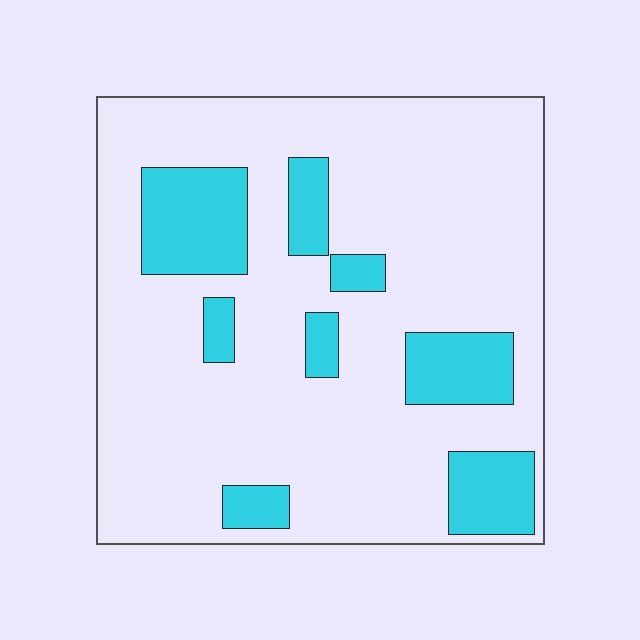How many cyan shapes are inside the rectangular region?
8.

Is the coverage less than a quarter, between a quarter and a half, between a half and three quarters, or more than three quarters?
Less than a quarter.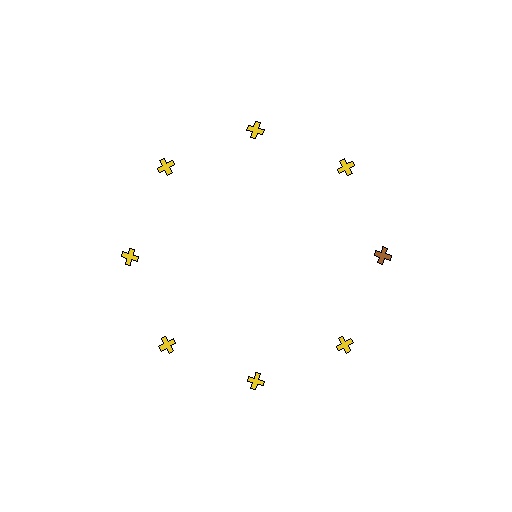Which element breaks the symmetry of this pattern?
The brown cross at roughly the 3 o'clock position breaks the symmetry. All other shapes are yellow crosses.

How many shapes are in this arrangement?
There are 8 shapes arranged in a ring pattern.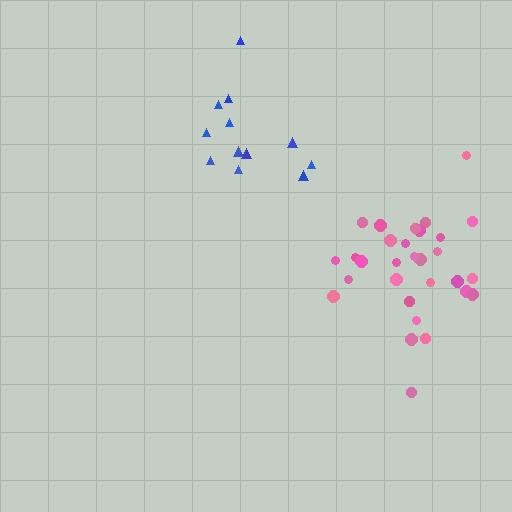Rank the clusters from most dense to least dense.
pink, blue.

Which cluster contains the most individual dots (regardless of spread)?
Pink (31).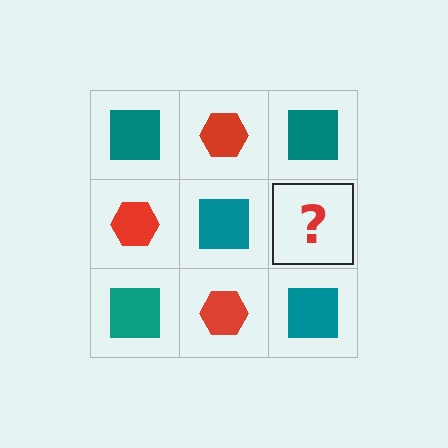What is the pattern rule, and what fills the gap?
The rule is that it alternates teal square and red hexagon in a checkerboard pattern. The gap should be filled with a red hexagon.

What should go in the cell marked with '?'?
The missing cell should contain a red hexagon.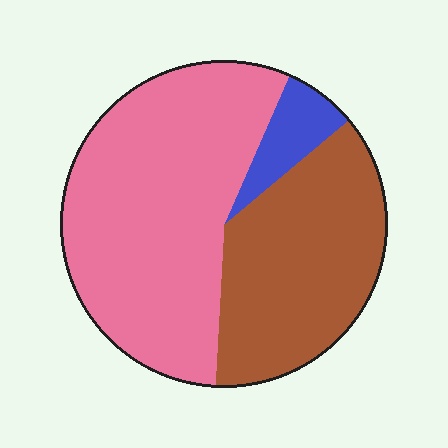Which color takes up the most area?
Pink, at roughly 55%.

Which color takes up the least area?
Blue, at roughly 5%.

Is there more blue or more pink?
Pink.